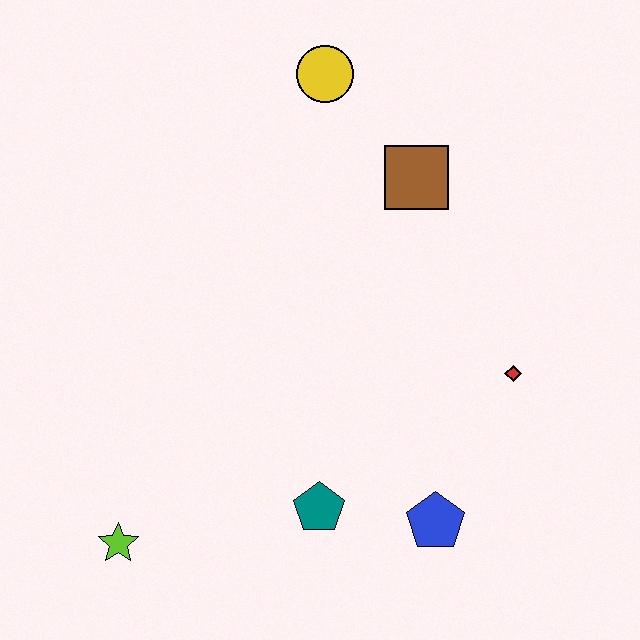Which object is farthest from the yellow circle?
The lime star is farthest from the yellow circle.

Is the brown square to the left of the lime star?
No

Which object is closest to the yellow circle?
The brown square is closest to the yellow circle.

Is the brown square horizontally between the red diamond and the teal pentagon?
Yes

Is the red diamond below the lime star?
No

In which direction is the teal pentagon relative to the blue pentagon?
The teal pentagon is to the left of the blue pentagon.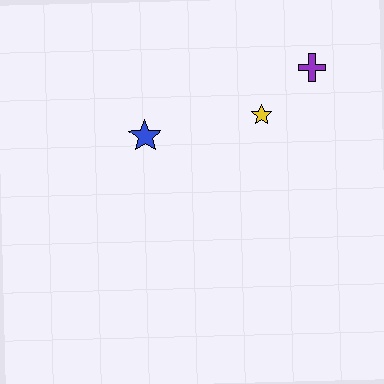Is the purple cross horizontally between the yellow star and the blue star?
No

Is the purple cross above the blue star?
Yes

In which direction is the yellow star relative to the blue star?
The yellow star is to the right of the blue star.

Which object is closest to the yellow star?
The purple cross is closest to the yellow star.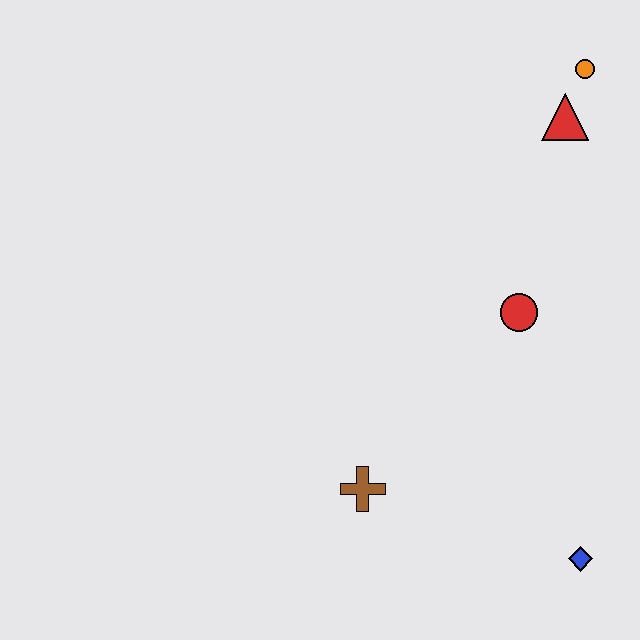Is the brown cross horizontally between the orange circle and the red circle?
No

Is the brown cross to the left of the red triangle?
Yes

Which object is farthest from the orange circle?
The blue diamond is farthest from the orange circle.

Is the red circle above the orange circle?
No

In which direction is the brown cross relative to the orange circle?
The brown cross is below the orange circle.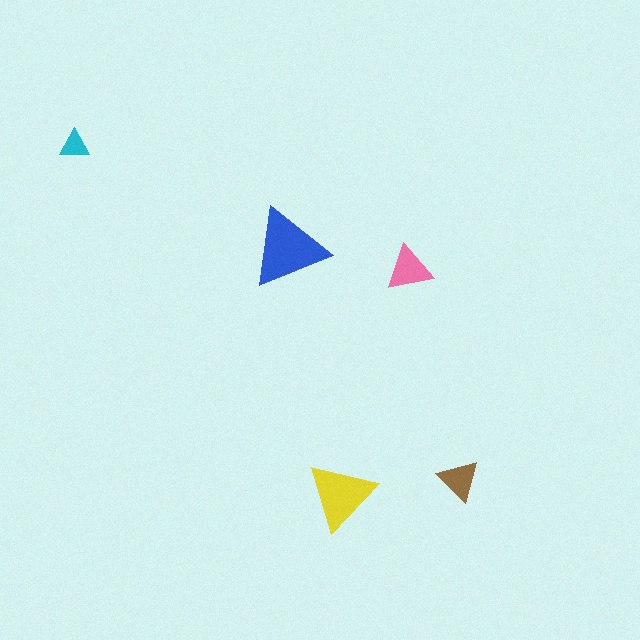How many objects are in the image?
There are 5 objects in the image.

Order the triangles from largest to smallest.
the blue one, the yellow one, the pink one, the brown one, the cyan one.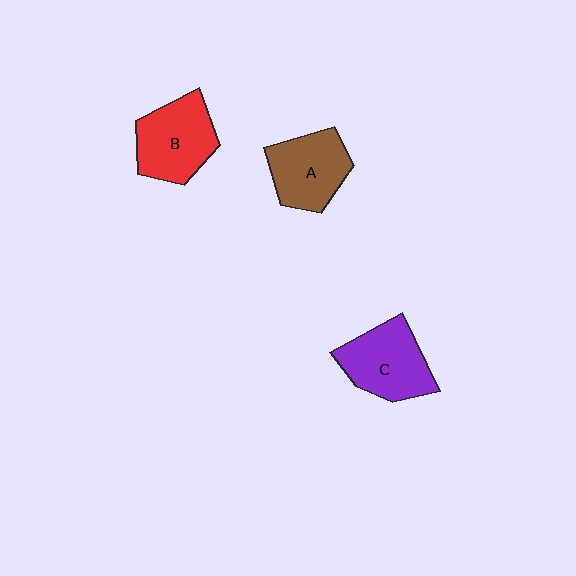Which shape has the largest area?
Shape B (red).